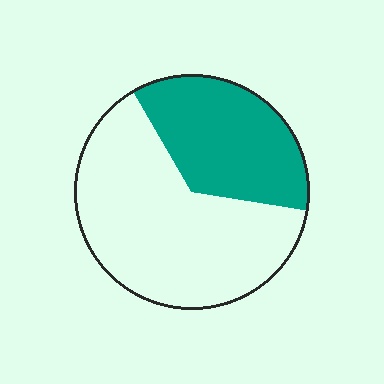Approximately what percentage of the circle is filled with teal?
Approximately 35%.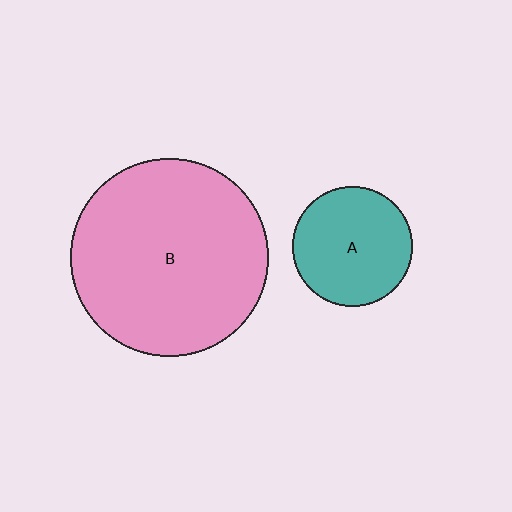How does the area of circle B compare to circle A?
Approximately 2.7 times.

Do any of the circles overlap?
No, none of the circles overlap.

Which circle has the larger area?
Circle B (pink).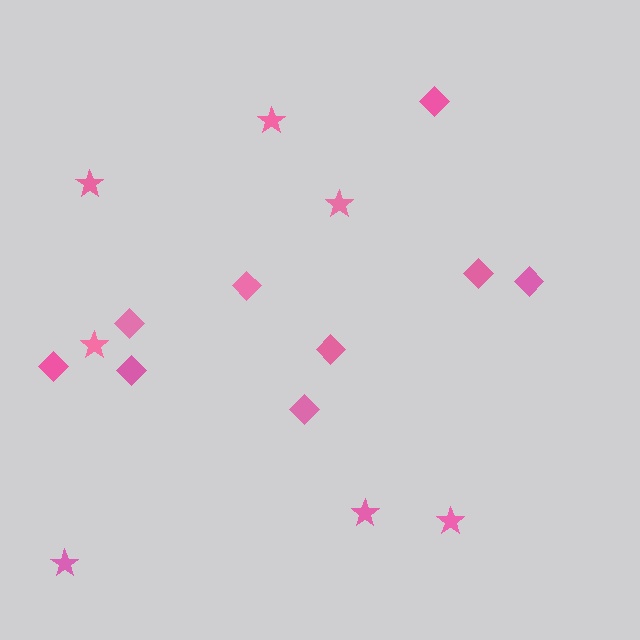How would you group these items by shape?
There are 2 groups: one group of diamonds (9) and one group of stars (7).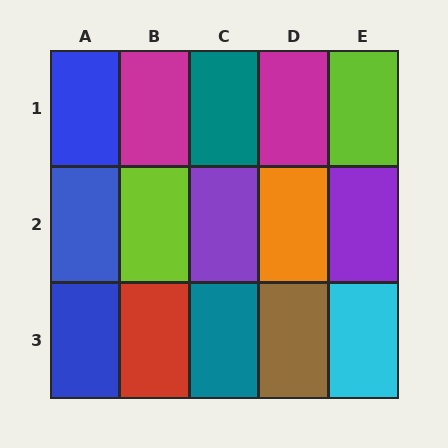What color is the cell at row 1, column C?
Teal.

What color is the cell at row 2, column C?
Purple.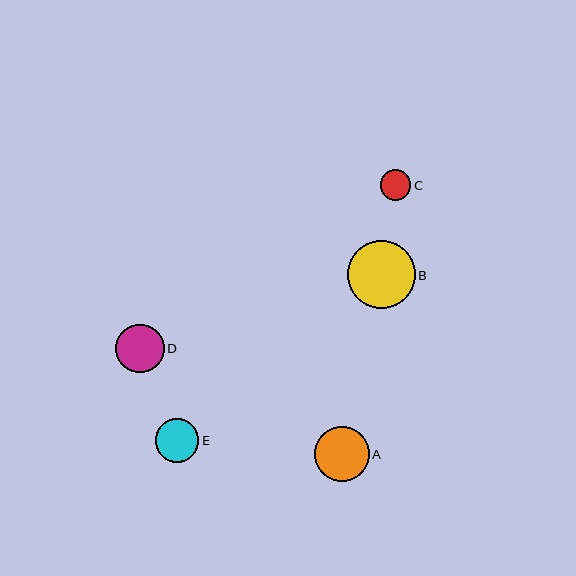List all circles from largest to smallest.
From largest to smallest: B, A, D, E, C.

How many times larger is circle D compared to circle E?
Circle D is approximately 1.1 times the size of circle E.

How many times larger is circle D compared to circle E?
Circle D is approximately 1.1 times the size of circle E.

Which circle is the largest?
Circle B is the largest with a size of approximately 67 pixels.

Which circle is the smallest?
Circle C is the smallest with a size of approximately 30 pixels.